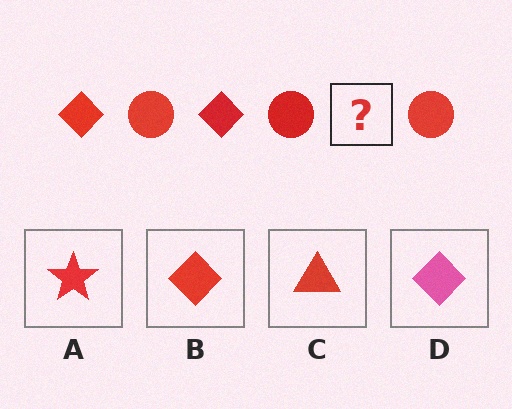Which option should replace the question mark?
Option B.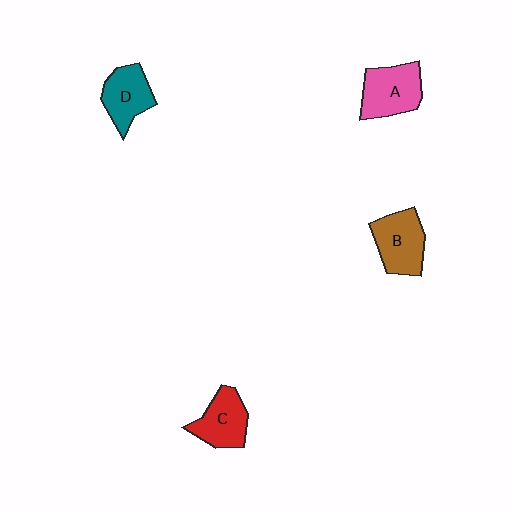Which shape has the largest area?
Shape A (pink).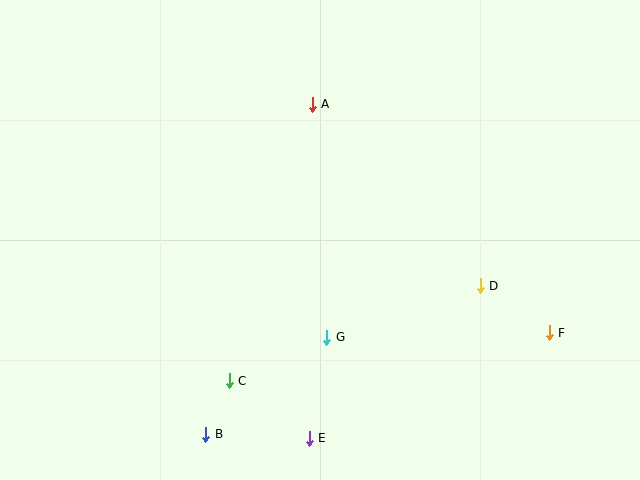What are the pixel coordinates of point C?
Point C is at (229, 381).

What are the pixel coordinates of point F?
Point F is at (549, 333).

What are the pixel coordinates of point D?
Point D is at (480, 286).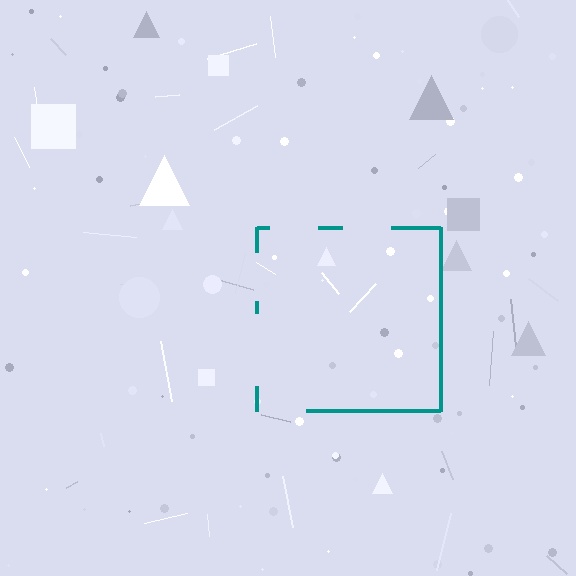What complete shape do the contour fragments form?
The contour fragments form a square.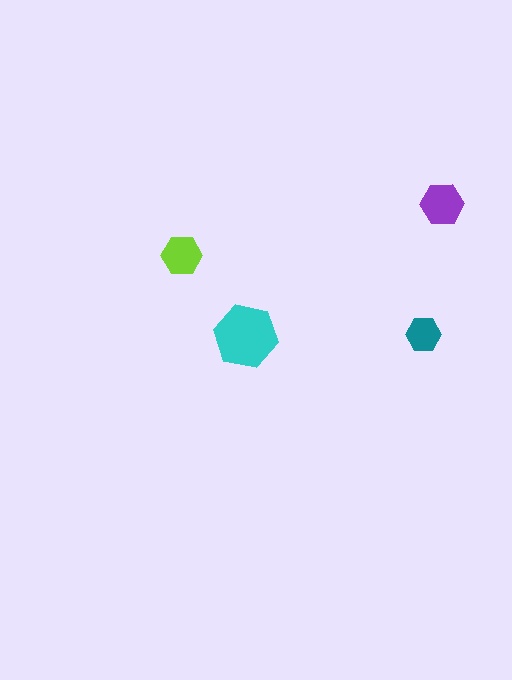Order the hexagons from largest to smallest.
the cyan one, the purple one, the lime one, the teal one.